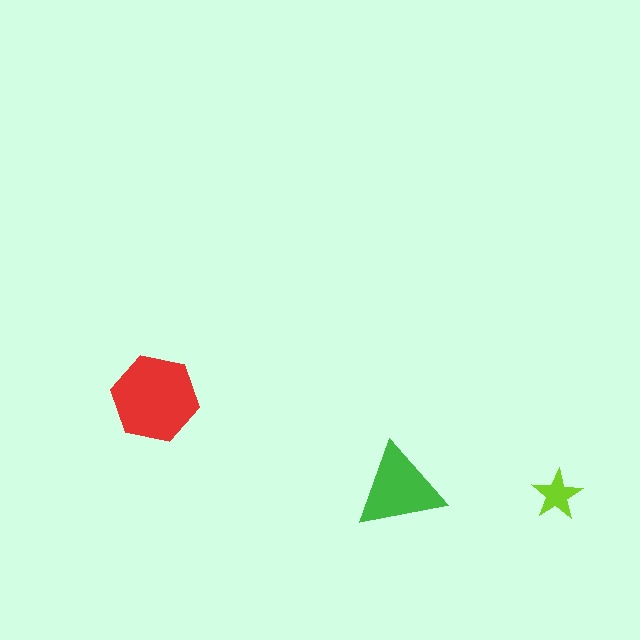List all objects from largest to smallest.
The red hexagon, the green triangle, the lime star.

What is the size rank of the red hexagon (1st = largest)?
1st.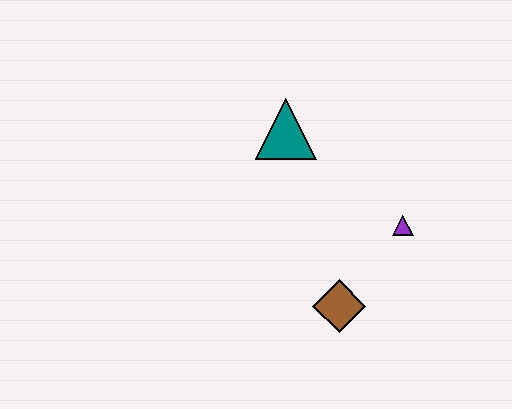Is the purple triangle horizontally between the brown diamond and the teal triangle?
No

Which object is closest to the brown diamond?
The purple triangle is closest to the brown diamond.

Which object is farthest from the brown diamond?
The teal triangle is farthest from the brown diamond.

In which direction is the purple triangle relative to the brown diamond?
The purple triangle is above the brown diamond.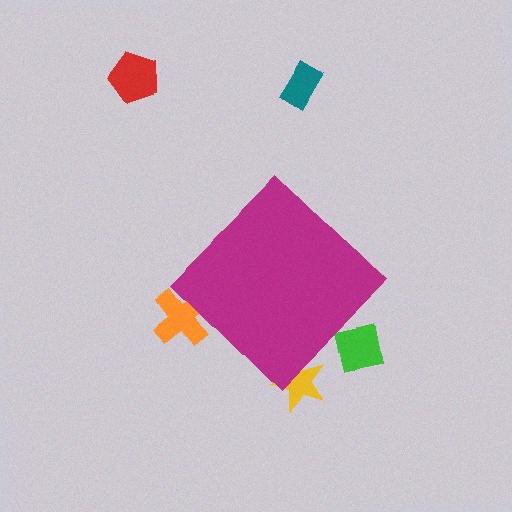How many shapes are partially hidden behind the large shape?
3 shapes are partially hidden.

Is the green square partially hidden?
Yes, the green square is partially hidden behind the magenta diamond.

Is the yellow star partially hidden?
Yes, the yellow star is partially hidden behind the magenta diamond.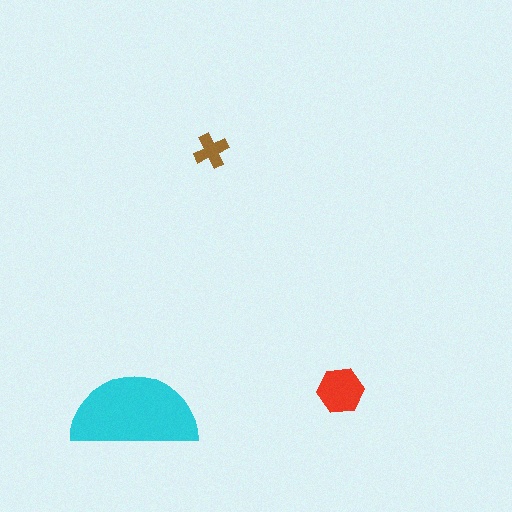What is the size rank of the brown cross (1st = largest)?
3rd.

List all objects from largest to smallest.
The cyan semicircle, the red hexagon, the brown cross.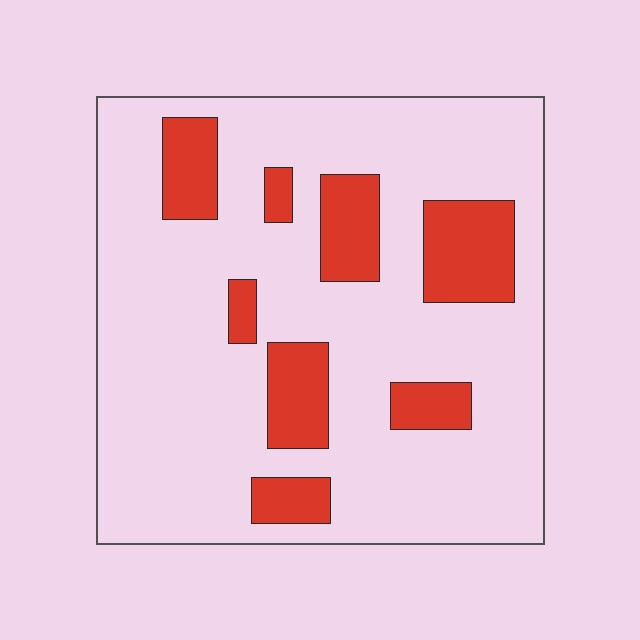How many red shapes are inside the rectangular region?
8.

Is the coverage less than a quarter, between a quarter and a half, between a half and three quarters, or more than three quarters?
Less than a quarter.